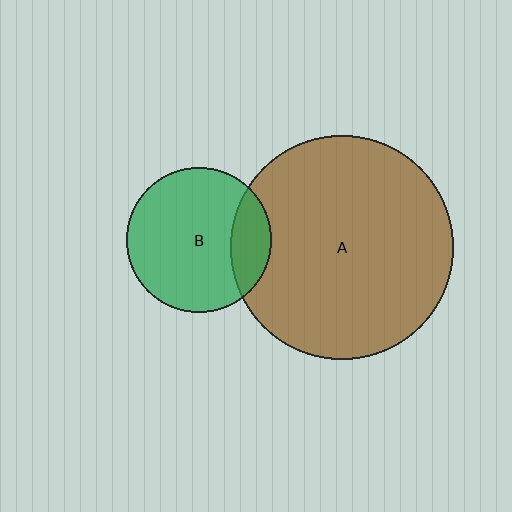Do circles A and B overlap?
Yes.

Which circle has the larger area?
Circle A (brown).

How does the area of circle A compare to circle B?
Approximately 2.4 times.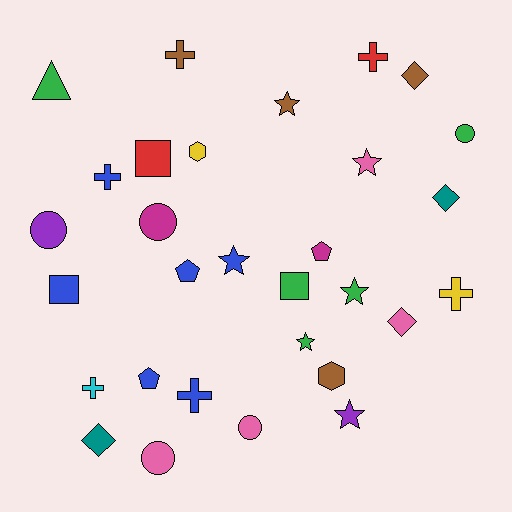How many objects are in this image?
There are 30 objects.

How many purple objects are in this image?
There are 2 purple objects.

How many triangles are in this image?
There is 1 triangle.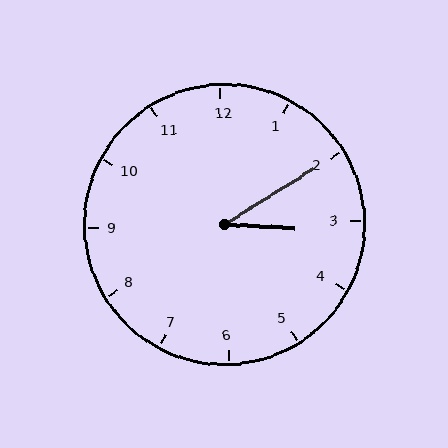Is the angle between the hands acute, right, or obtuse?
It is acute.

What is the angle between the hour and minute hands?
Approximately 35 degrees.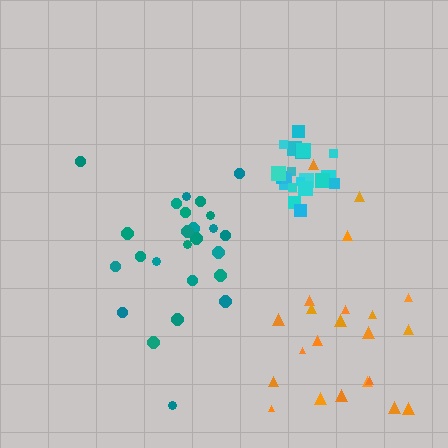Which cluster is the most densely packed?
Cyan.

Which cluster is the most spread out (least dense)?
Orange.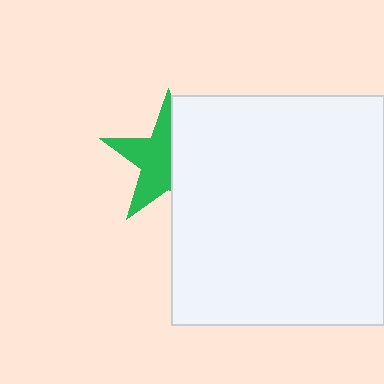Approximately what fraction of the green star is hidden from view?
Roughly 46% of the green star is hidden behind the white rectangle.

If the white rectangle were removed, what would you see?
You would see the complete green star.